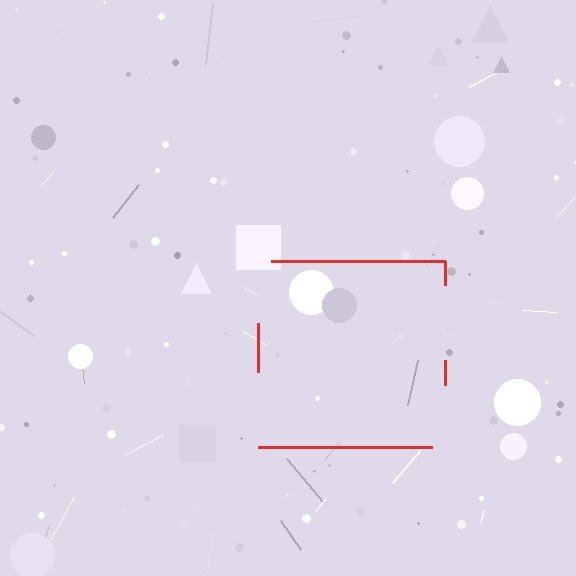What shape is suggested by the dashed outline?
The dashed outline suggests a square.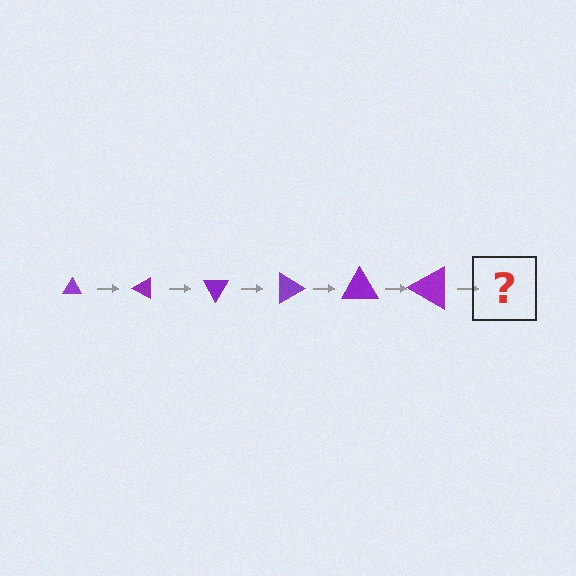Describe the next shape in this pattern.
It should be a triangle, larger than the previous one and rotated 180 degrees from the start.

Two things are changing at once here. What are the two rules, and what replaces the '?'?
The two rules are that the triangle grows larger each step and it rotates 30 degrees each step. The '?' should be a triangle, larger than the previous one and rotated 180 degrees from the start.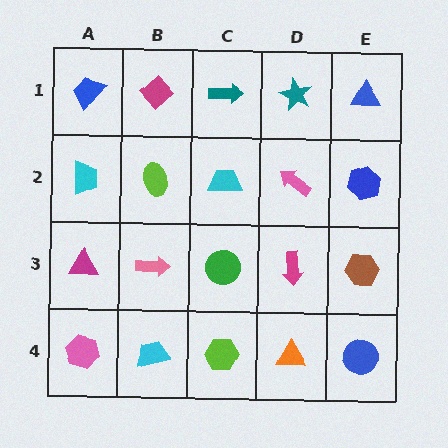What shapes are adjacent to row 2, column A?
A blue trapezoid (row 1, column A), a magenta triangle (row 3, column A), a lime ellipse (row 2, column B).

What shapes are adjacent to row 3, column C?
A cyan trapezoid (row 2, column C), a lime hexagon (row 4, column C), a pink arrow (row 3, column B), a magenta arrow (row 3, column D).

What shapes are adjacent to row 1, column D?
A pink arrow (row 2, column D), a teal arrow (row 1, column C), a blue triangle (row 1, column E).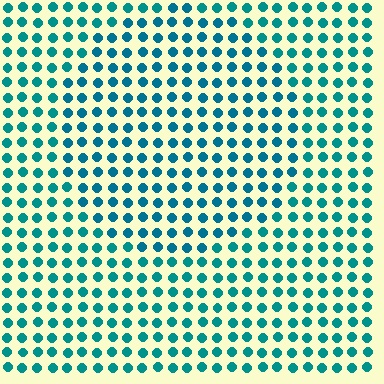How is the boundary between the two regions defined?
The boundary is defined purely by a slight shift in hue (about 15 degrees). Spacing, size, and orientation are identical on both sides.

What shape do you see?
I see a circle.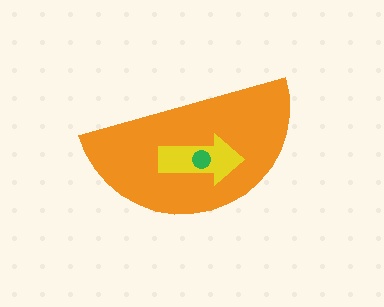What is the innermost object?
The green circle.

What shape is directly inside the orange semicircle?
The yellow arrow.